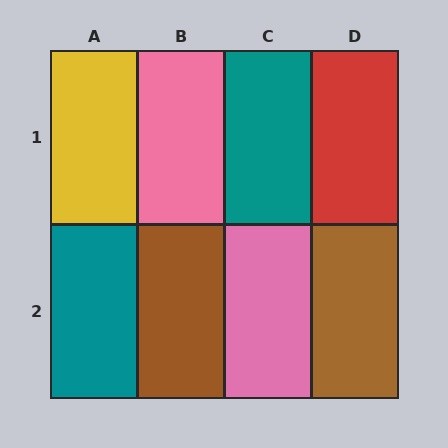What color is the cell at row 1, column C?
Teal.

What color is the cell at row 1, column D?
Red.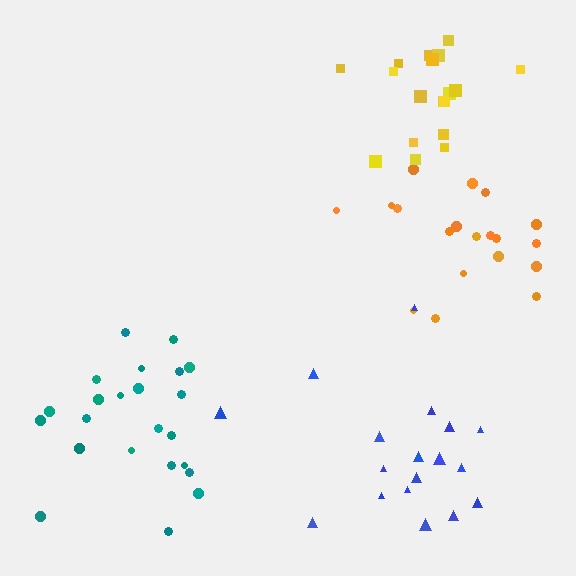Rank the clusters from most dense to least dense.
yellow, teal, blue, orange.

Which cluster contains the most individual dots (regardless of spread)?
Teal (23).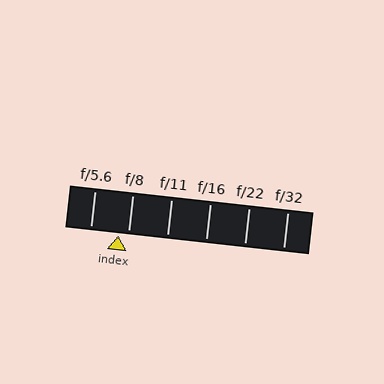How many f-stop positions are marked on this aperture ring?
There are 6 f-stop positions marked.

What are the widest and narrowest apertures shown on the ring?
The widest aperture shown is f/5.6 and the narrowest is f/32.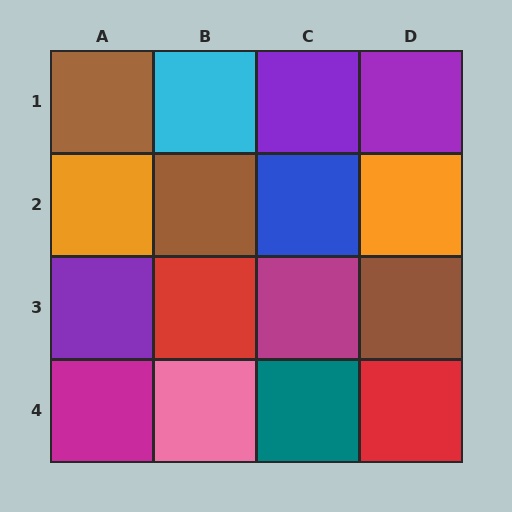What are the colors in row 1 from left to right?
Brown, cyan, purple, purple.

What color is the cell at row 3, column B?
Red.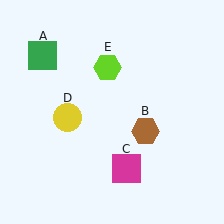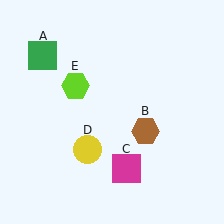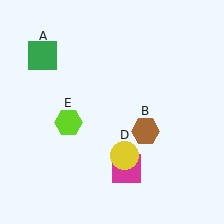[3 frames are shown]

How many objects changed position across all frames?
2 objects changed position: yellow circle (object D), lime hexagon (object E).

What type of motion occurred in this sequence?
The yellow circle (object D), lime hexagon (object E) rotated counterclockwise around the center of the scene.